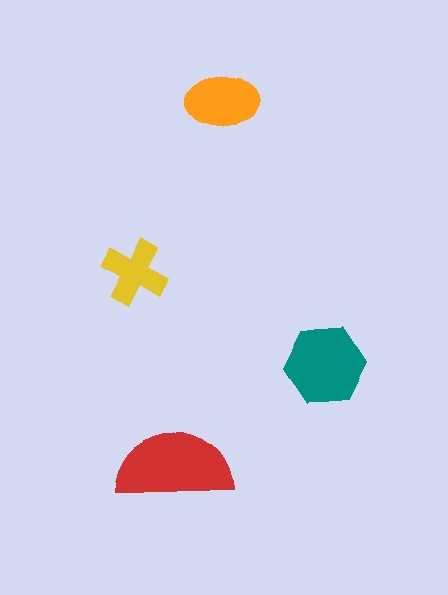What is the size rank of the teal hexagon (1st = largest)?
2nd.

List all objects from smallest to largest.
The yellow cross, the orange ellipse, the teal hexagon, the red semicircle.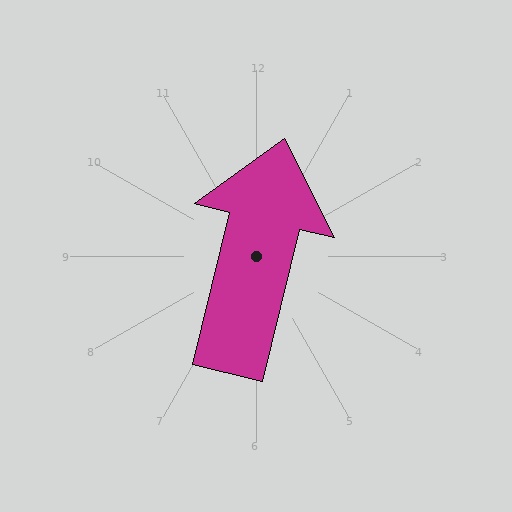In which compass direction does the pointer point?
North.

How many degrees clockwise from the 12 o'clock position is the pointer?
Approximately 14 degrees.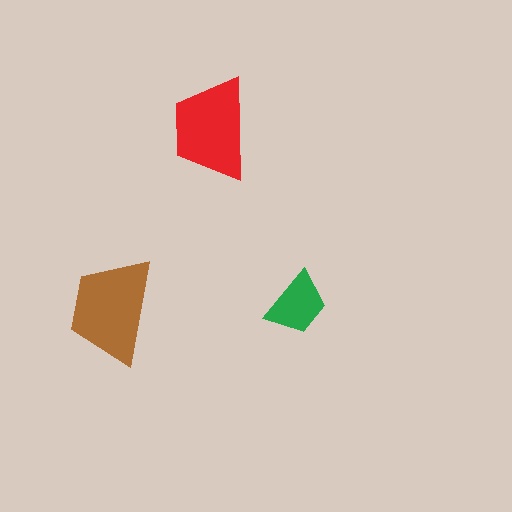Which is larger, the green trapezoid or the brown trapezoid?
The brown one.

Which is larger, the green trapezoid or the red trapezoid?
The red one.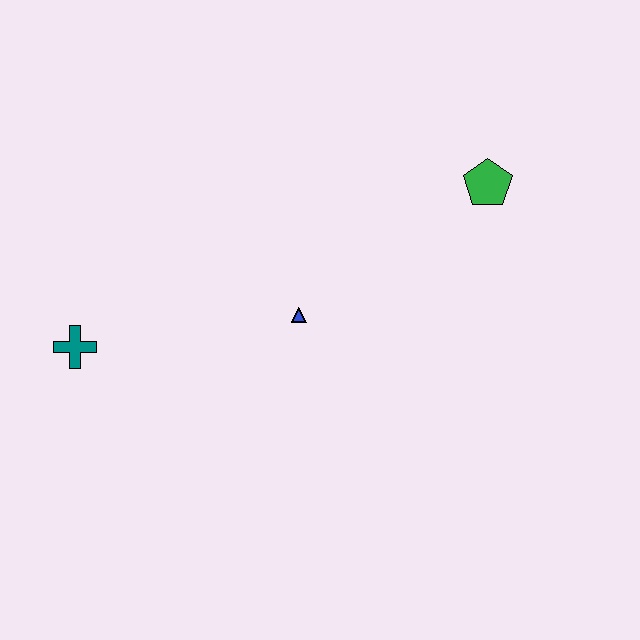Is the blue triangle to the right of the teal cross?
Yes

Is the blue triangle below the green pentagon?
Yes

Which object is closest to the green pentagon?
The blue triangle is closest to the green pentagon.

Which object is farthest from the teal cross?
The green pentagon is farthest from the teal cross.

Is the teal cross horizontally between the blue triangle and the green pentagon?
No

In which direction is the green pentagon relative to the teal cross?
The green pentagon is to the right of the teal cross.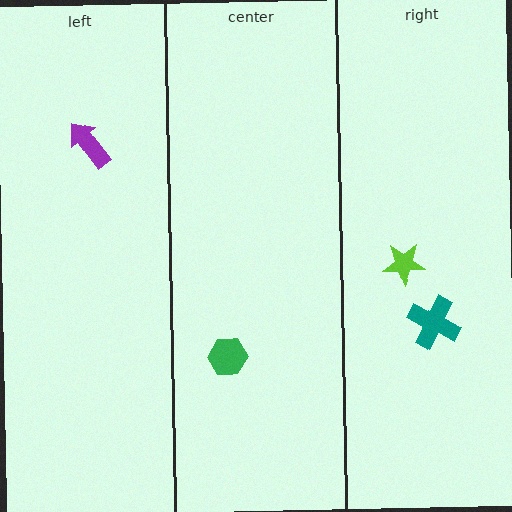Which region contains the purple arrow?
The left region.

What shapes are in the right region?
The teal cross, the lime star.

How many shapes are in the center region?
1.